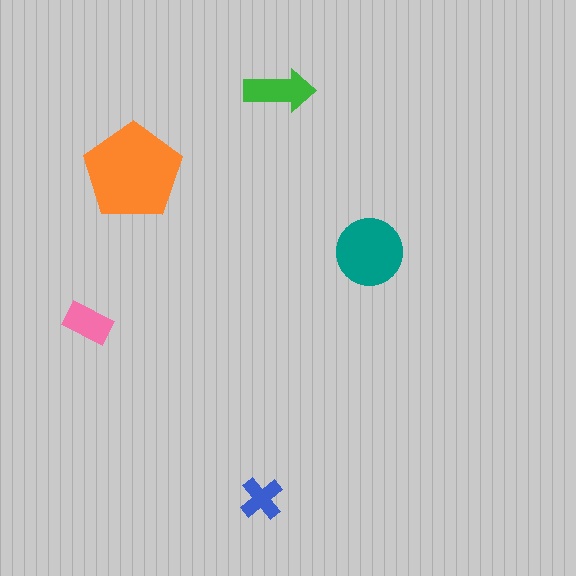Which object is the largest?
The orange pentagon.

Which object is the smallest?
The blue cross.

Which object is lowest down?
The blue cross is bottommost.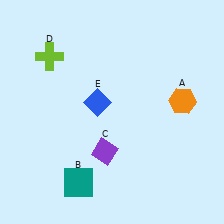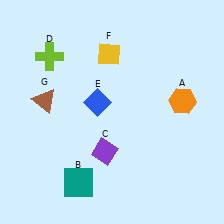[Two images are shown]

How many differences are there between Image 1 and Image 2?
There are 2 differences between the two images.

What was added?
A yellow diamond (F), a brown triangle (G) were added in Image 2.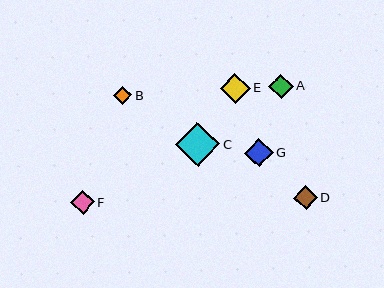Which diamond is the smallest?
Diamond B is the smallest with a size of approximately 18 pixels.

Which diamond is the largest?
Diamond C is the largest with a size of approximately 44 pixels.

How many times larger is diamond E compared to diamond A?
Diamond E is approximately 1.2 times the size of diamond A.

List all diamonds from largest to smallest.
From largest to smallest: C, E, G, A, D, F, B.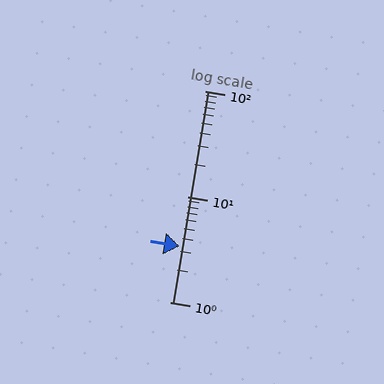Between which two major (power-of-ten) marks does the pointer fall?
The pointer is between 1 and 10.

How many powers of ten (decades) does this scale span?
The scale spans 2 decades, from 1 to 100.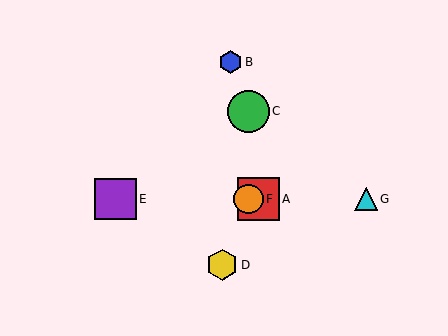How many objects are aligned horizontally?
4 objects (A, E, F, G) are aligned horizontally.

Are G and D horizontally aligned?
No, G is at y≈199 and D is at y≈265.